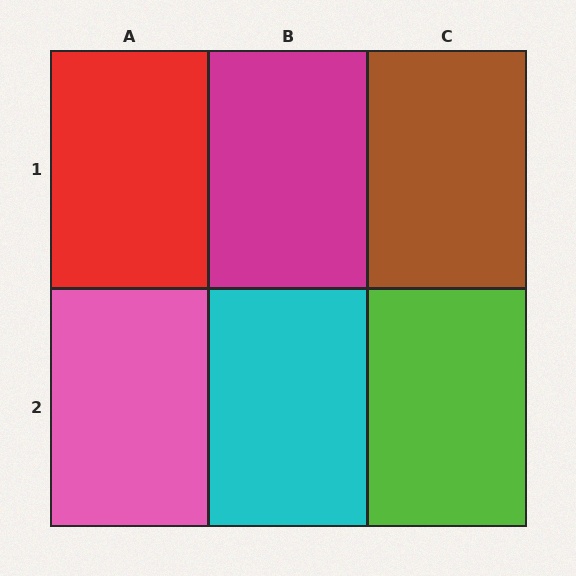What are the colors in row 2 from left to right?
Pink, cyan, lime.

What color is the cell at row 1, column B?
Magenta.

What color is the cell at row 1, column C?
Brown.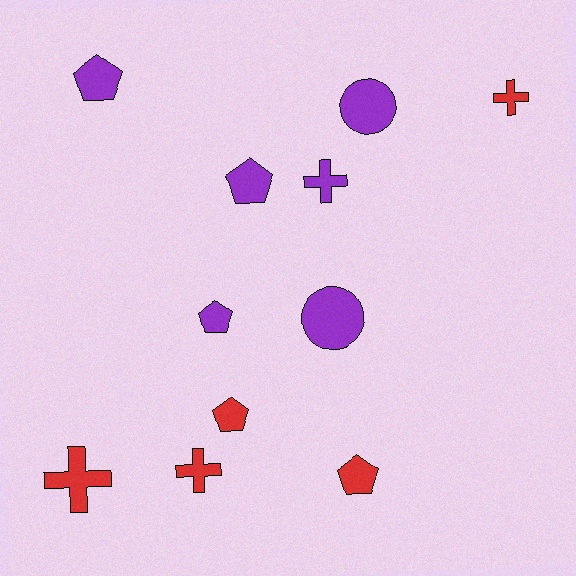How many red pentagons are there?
There are 2 red pentagons.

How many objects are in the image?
There are 11 objects.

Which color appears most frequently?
Purple, with 6 objects.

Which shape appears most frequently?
Pentagon, with 5 objects.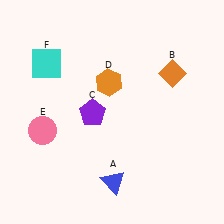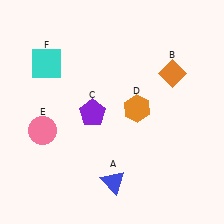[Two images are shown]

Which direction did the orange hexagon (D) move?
The orange hexagon (D) moved right.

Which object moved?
The orange hexagon (D) moved right.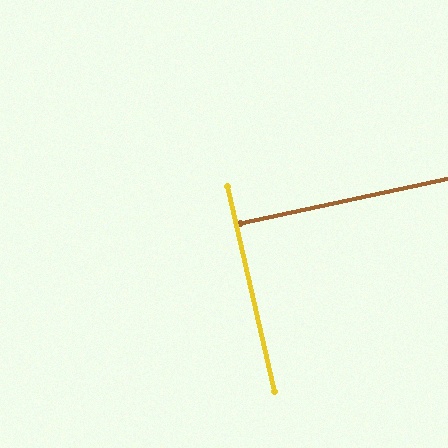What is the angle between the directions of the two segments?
Approximately 89 degrees.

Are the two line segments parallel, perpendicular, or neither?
Perpendicular — they meet at approximately 89°.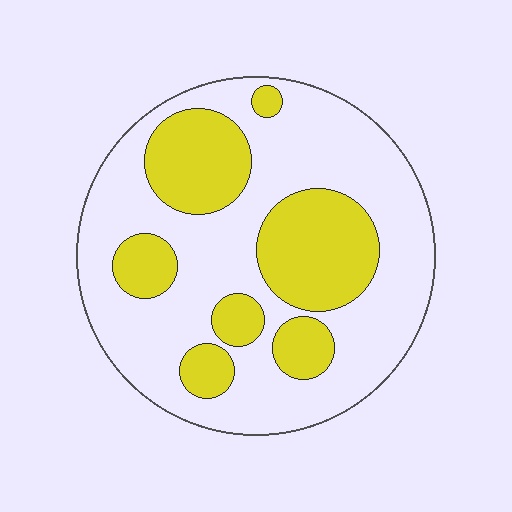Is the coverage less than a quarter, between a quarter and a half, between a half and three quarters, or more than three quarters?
Between a quarter and a half.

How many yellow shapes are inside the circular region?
7.